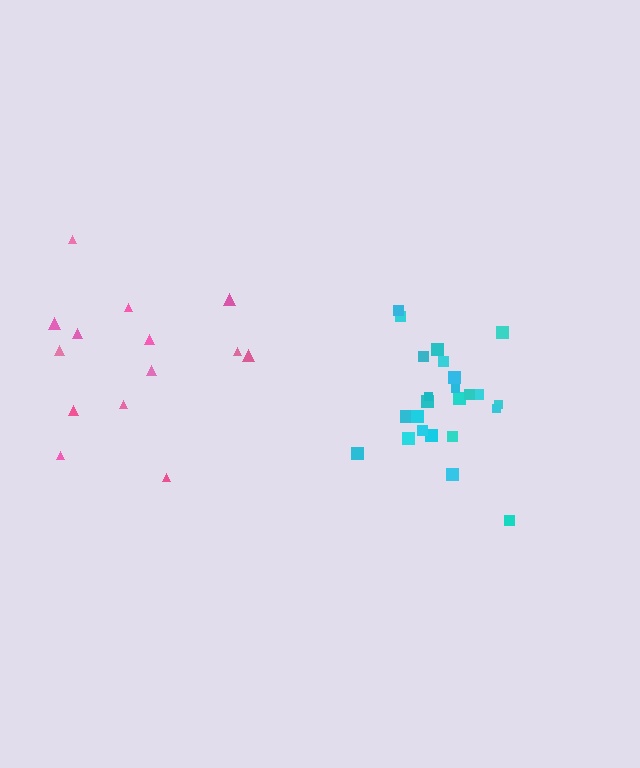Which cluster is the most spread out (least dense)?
Pink.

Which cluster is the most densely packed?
Cyan.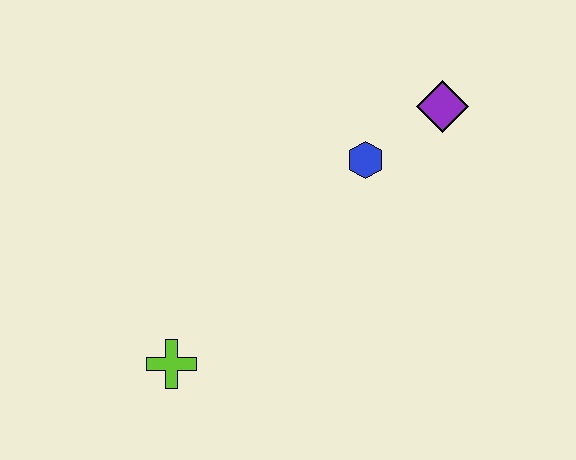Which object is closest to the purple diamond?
The blue hexagon is closest to the purple diamond.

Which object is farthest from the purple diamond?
The lime cross is farthest from the purple diamond.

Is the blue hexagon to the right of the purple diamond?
No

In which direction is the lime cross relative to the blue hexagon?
The lime cross is below the blue hexagon.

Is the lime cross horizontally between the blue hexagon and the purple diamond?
No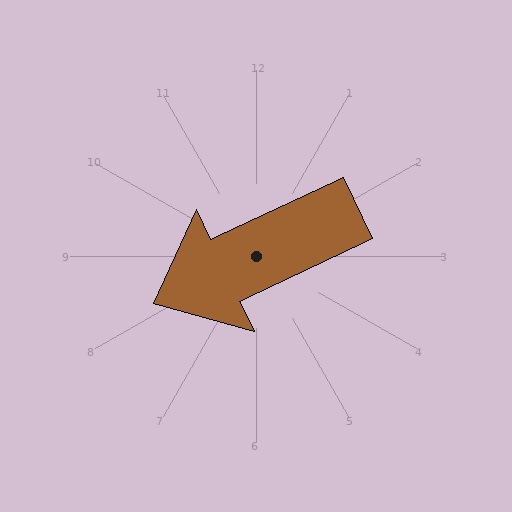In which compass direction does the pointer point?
Southwest.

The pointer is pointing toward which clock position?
Roughly 8 o'clock.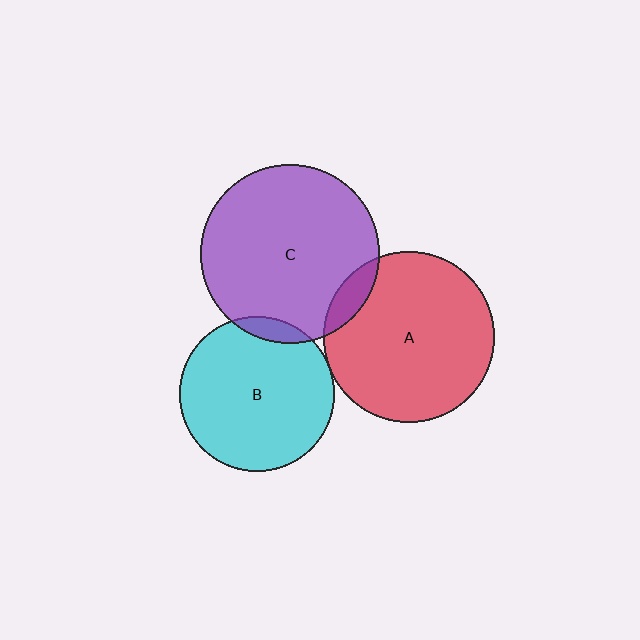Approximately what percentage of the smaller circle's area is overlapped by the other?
Approximately 5%.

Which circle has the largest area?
Circle C (purple).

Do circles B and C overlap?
Yes.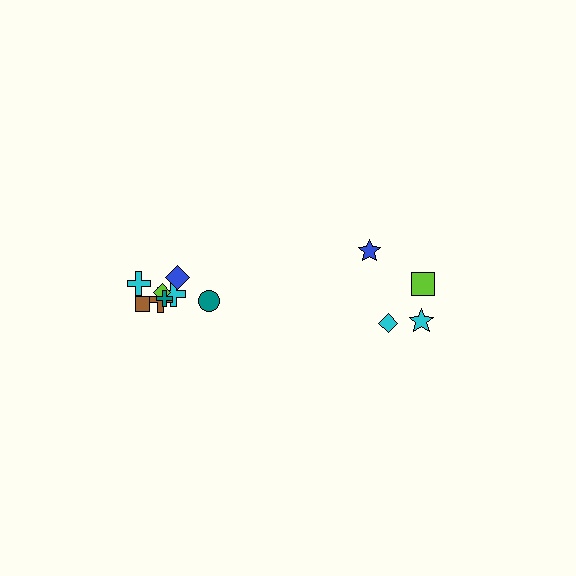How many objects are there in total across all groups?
There are 12 objects.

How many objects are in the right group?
There are 4 objects.